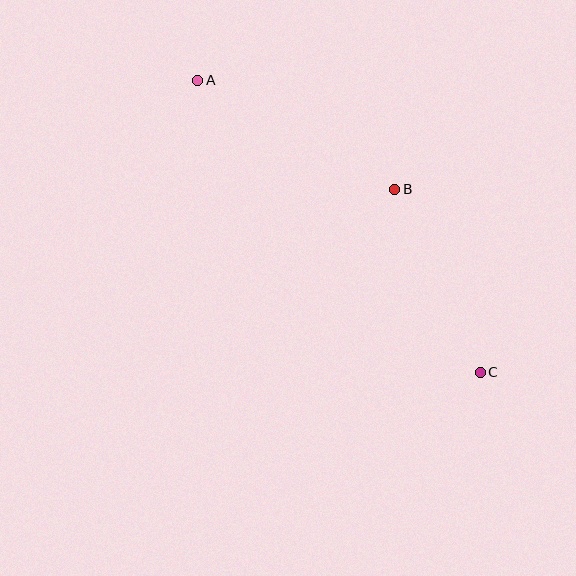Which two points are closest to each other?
Points B and C are closest to each other.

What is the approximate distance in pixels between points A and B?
The distance between A and B is approximately 225 pixels.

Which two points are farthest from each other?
Points A and C are farthest from each other.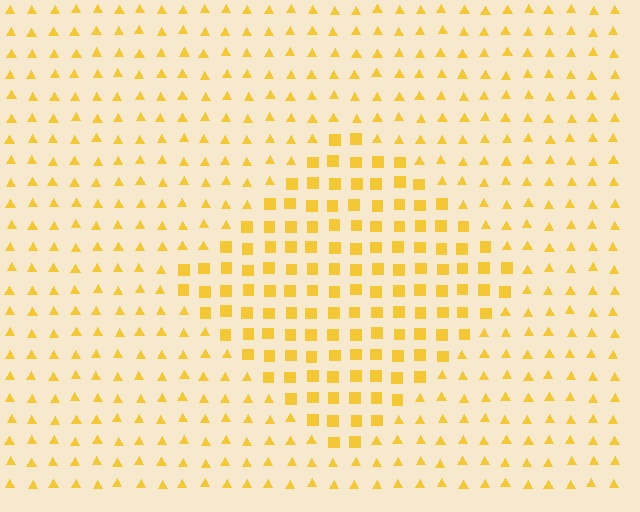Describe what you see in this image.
The image is filled with small yellow elements arranged in a uniform grid. A diamond-shaped region contains squares, while the surrounding area contains triangles. The boundary is defined purely by the change in element shape.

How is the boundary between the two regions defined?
The boundary is defined by a change in element shape: squares inside vs. triangles outside. All elements share the same color and spacing.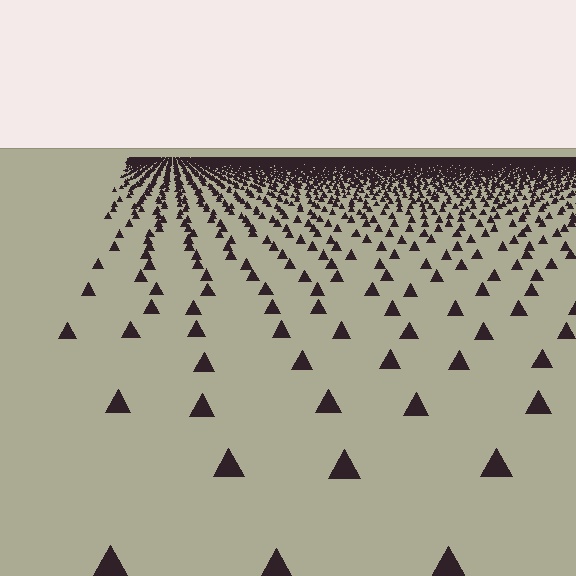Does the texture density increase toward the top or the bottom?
Density increases toward the top.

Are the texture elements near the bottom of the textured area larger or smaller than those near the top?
Larger. Near the bottom, elements are closer to the viewer and appear at a bigger on-screen size.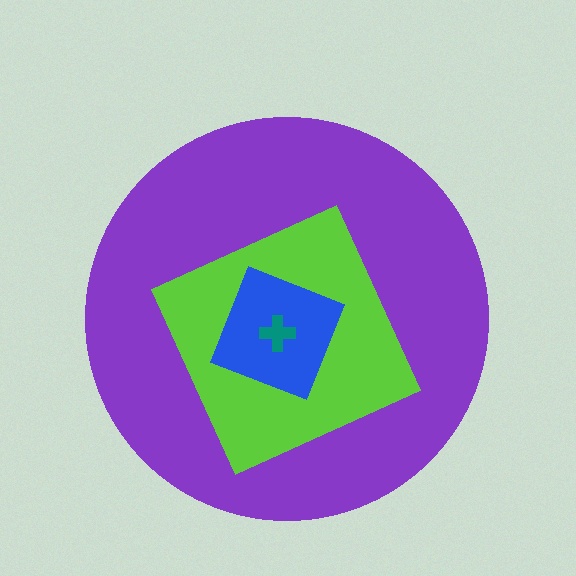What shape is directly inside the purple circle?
The lime square.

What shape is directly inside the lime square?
The blue diamond.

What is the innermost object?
The teal cross.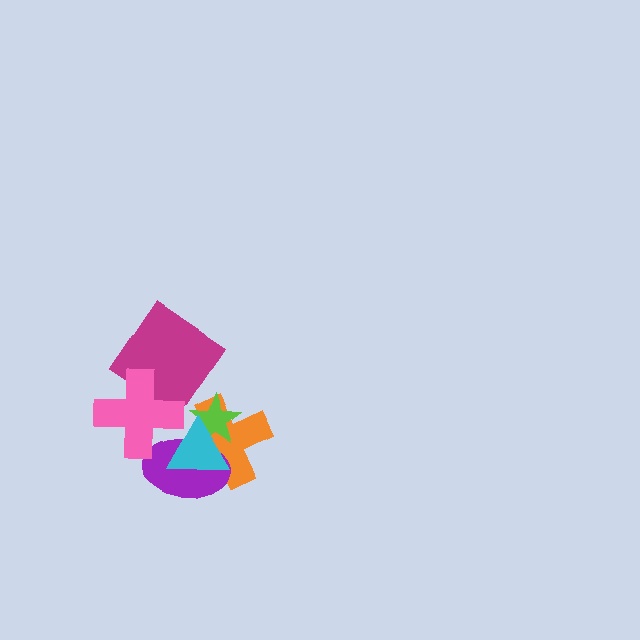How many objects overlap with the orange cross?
3 objects overlap with the orange cross.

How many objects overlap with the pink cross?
3 objects overlap with the pink cross.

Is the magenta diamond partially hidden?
Yes, it is partially covered by another shape.